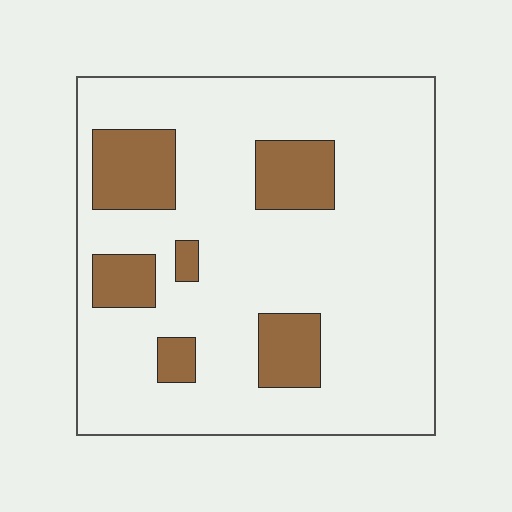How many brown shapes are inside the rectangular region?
6.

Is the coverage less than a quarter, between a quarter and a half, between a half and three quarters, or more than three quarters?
Less than a quarter.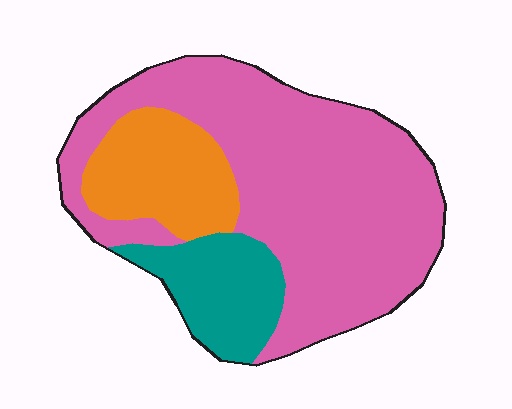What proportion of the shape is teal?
Teal takes up about one sixth (1/6) of the shape.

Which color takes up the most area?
Pink, at roughly 65%.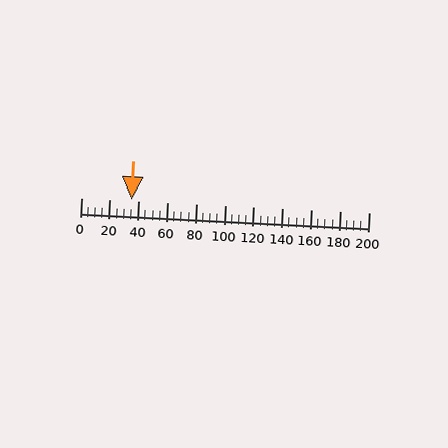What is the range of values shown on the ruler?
The ruler shows values from 0 to 200.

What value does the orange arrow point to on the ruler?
The orange arrow points to approximately 35.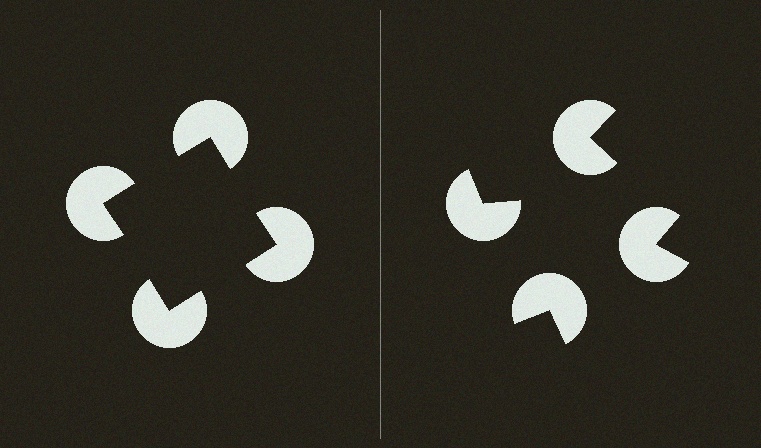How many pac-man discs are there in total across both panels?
8 — 4 on each side.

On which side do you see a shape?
An illusory square appears on the left side. On the right side the wedge cuts are rotated, so no coherent shape forms.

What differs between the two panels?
The pac-man discs are positioned identically on both sides; only the wedge orientations differ. On the left they align to a square; on the right they are misaligned.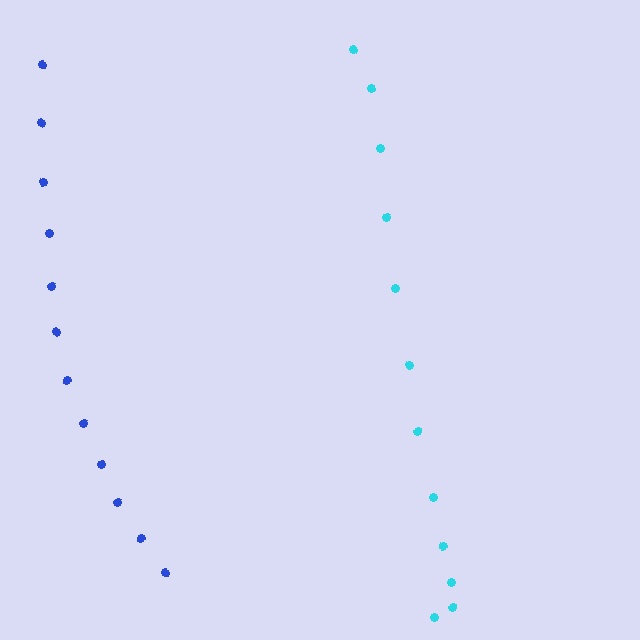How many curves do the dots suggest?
There are 2 distinct paths.